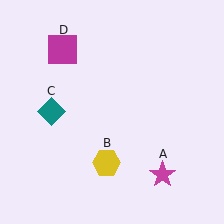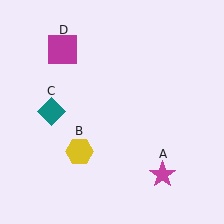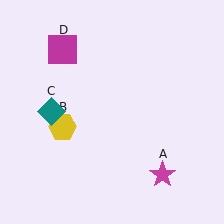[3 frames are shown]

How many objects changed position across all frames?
1 object changed position: yellow hexagon (object B).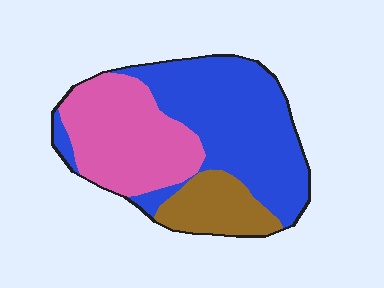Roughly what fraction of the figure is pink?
Pink takes up between a third and a half of the figure.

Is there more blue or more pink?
Blue.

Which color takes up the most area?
Blue, at roughly 50%.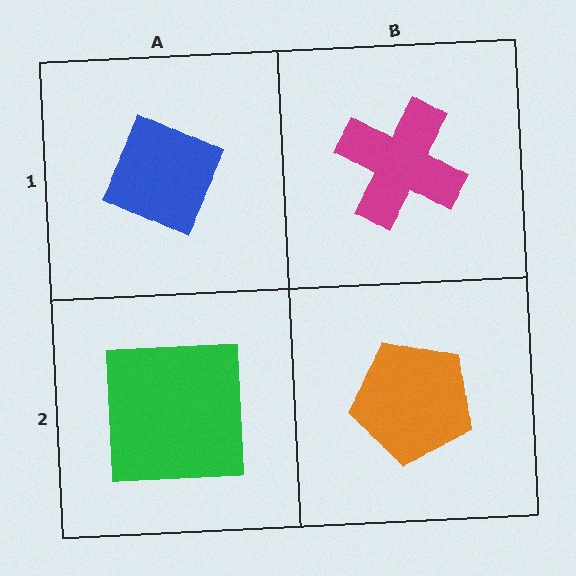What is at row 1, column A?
A blue diamond.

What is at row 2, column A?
A green square.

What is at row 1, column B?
A magenta cross.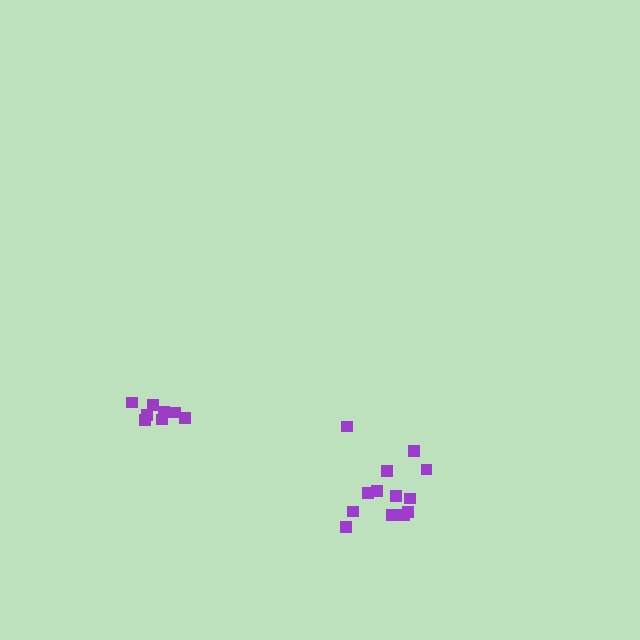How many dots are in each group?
Group 1: 13 dots, Group 2: 8 dots (21 total).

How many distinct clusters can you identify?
There are 2 distinct clusters.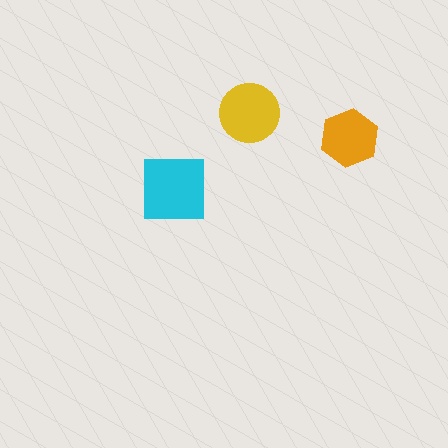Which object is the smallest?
The orange hexagon.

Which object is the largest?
The cyan square.